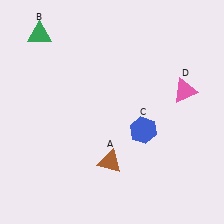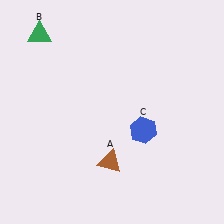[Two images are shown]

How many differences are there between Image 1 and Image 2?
There is 1 difference between the two images.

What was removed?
The pink triangle (D) was removed in Image 2.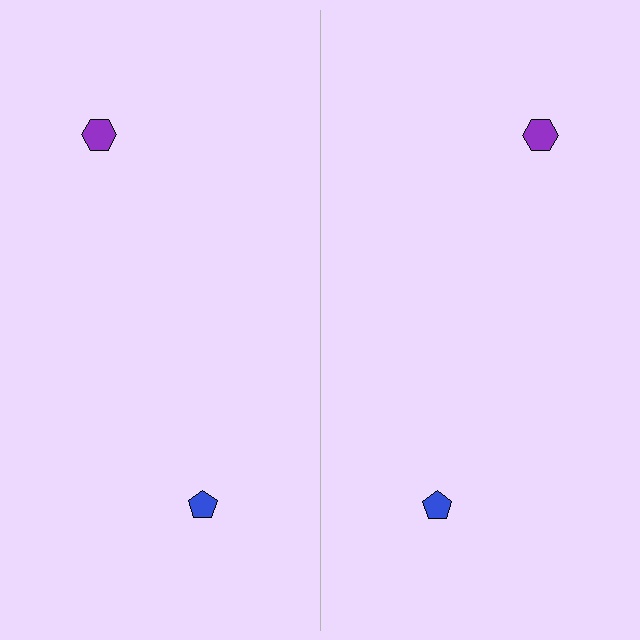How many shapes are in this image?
There are 4 shapes in this image.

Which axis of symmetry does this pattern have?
The pattern has a vertical axis of symmetry running through the center of the image.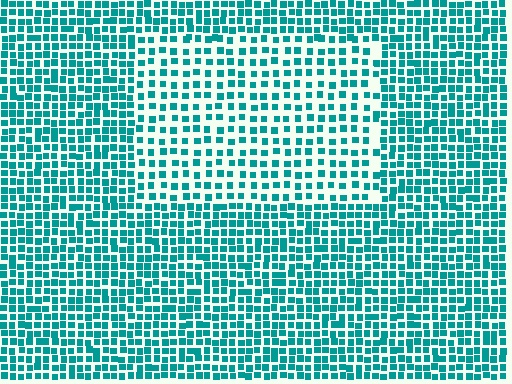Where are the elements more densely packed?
The elements are more densely packed outside the rectangle boundary.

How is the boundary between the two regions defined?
The boundary is defined by a change in element density (approximately 1.8x ratio). All elements are the same color, size, and shape.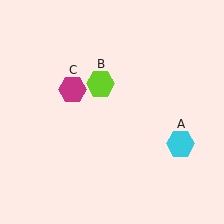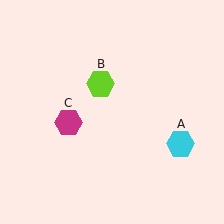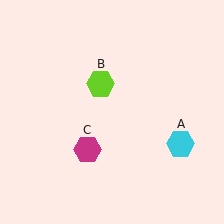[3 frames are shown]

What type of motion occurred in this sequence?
The magenta hexagon (object C) rotated counterclockwise around the center of the scene.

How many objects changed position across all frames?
1 object changed position: magenta hexagon (object C).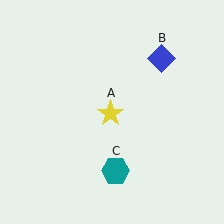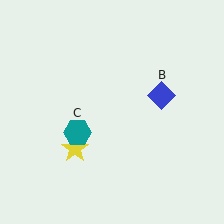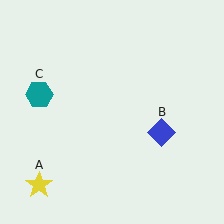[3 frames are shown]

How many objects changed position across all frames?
3 objects changed position: yellow star (object A), blue diamond (object B), teal hexagon (object C).